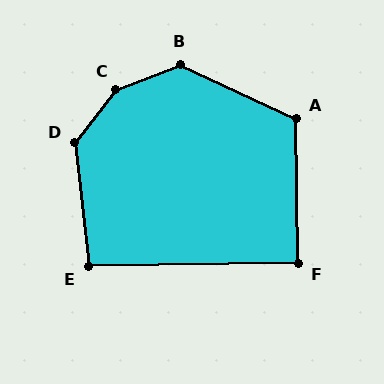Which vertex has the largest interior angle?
C, at approximately 149 degrees.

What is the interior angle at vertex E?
Approximately 95 degrees (obtuse).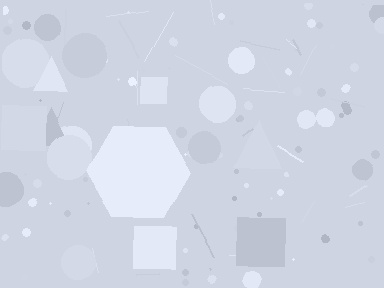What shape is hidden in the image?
A hexagon is hidden in the image.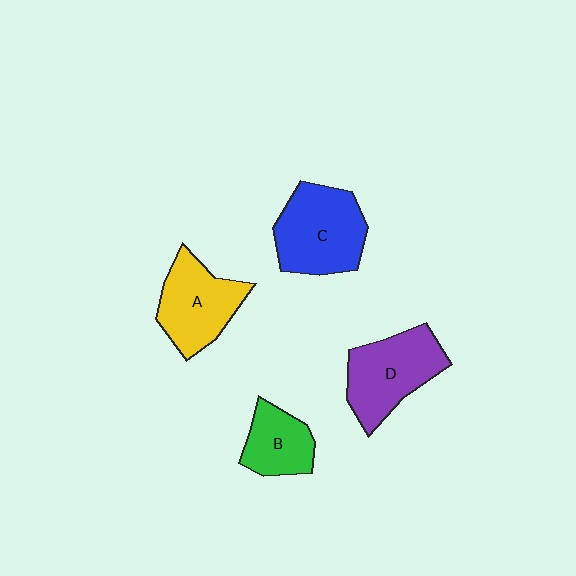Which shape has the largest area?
Shape C (blue).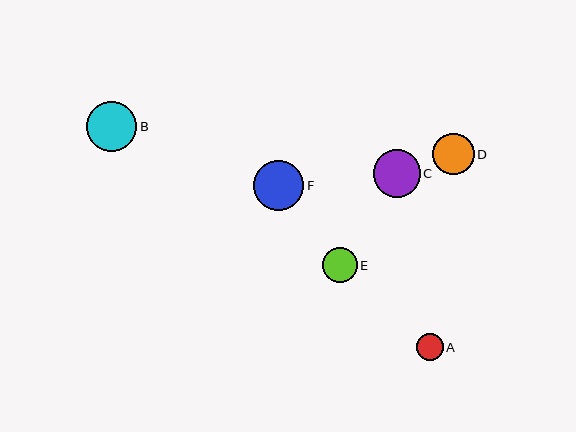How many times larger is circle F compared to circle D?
Circle F is approximately 1.2 times the size of circle D.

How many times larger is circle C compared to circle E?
Circle C is approximately 1.3 times the size of circle E.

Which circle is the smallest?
Circle A is the smallest with a size of approximately 27 pixels.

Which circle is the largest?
Circle B is the largest with a size of approximately 51 pixels.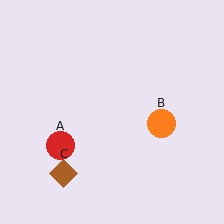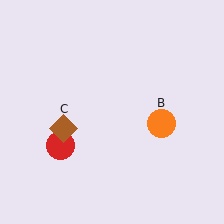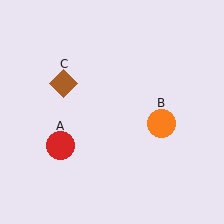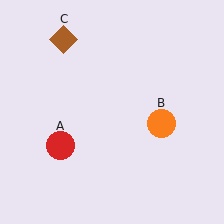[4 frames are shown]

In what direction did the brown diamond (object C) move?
The brown diamond (object C) moved up.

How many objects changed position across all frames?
1 object changed position: brown diamond (object C).